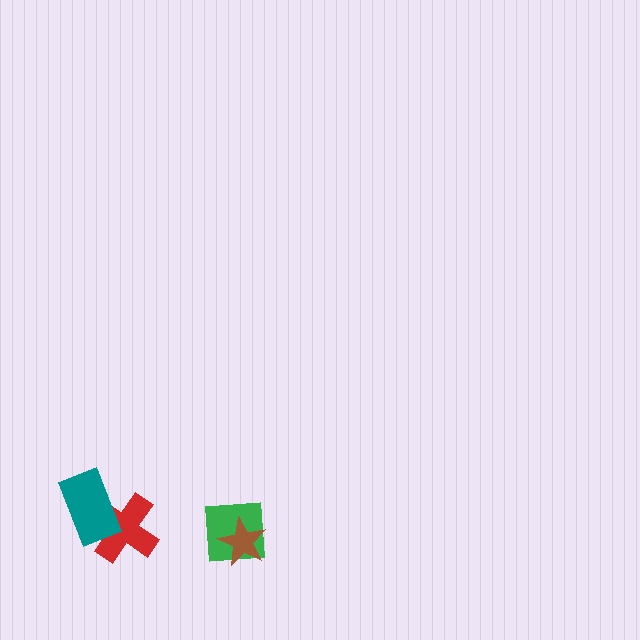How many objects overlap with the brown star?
1 object overlaps with the brown star.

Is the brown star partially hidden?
No, no other shape covers it.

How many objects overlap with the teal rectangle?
1 object overlaps with the teal rectangle.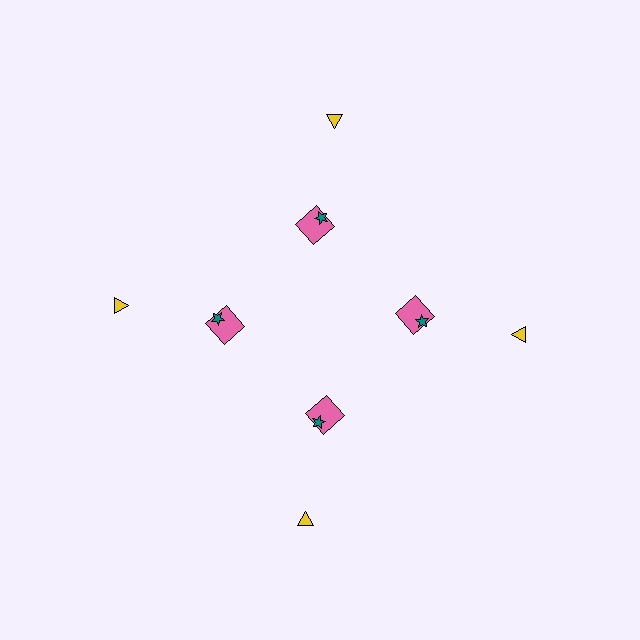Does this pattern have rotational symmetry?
Yes, this pattern has 4-fold rotational symmetry. It looks the same after rotating 90 degrees around the center.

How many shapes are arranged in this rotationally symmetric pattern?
There are 12 shapes, arranged in 4 groups of 3.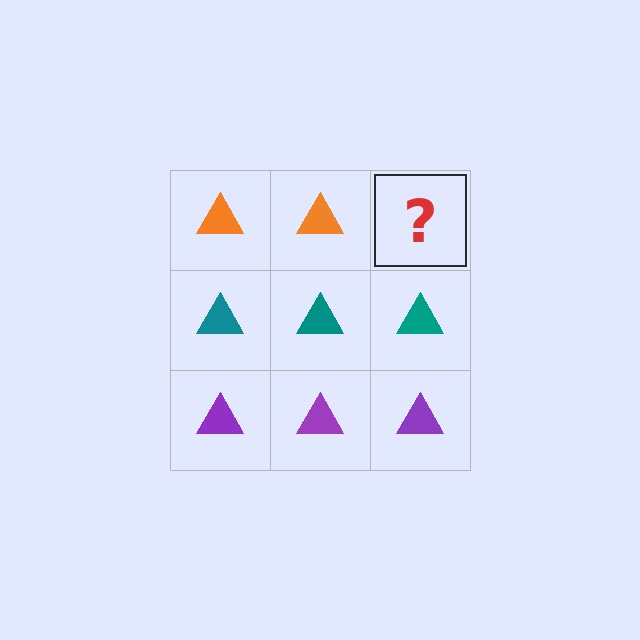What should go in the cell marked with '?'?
The missing cell should contain an orange triangle.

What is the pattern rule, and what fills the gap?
The rule is that each row has a consistent color. The gap should be filled with an orange triangle.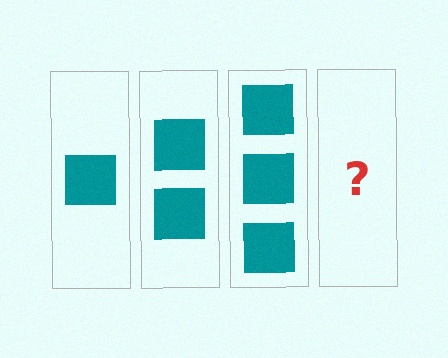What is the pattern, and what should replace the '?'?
The pattern is that each step adds one more square. The '?' should be 4 squares.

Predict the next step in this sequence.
The next step is 4 squares.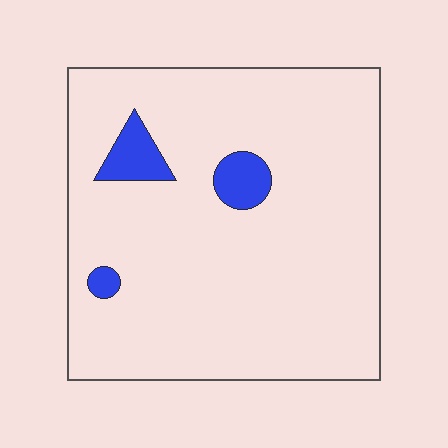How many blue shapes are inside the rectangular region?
3.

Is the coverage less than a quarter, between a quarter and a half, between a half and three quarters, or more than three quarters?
Less than a quarter.